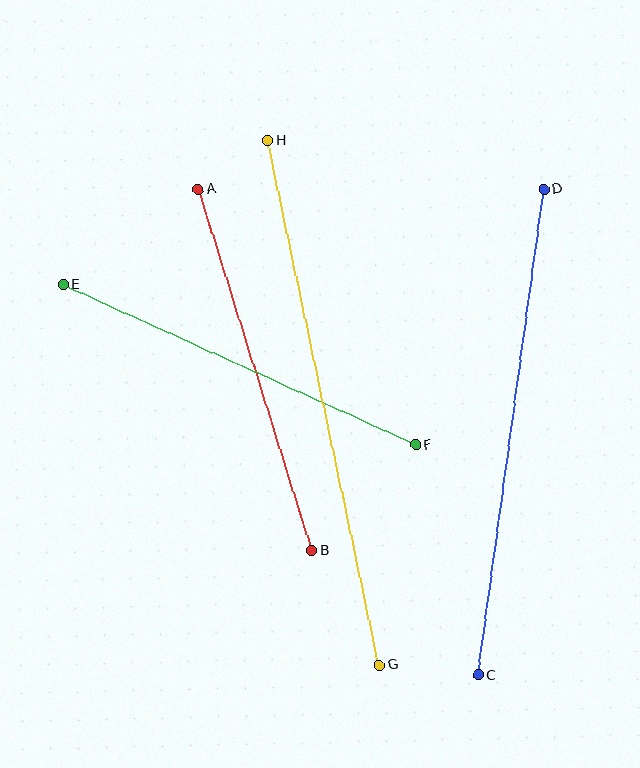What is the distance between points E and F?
The distance is approximately 387 pixels.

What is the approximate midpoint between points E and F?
The midpoint is at approximately (239, 364) pixels.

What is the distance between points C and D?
The distance is approximately 491 pixels.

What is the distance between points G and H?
The distance is approximately 536 pixels.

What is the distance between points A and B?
The distance is approximately 379 pixels.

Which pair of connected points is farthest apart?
Points G and H are farthest apart.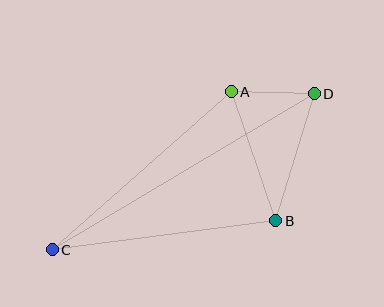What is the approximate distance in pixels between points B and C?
The distance between B and C is approximately 225 pixels.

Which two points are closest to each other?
Points A and D are closest to each other.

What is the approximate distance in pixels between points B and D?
The distance between B and D is approximately 133 pixels.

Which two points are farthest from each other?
Points C and D are farthest from each other.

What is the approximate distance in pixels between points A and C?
The distance between A and C is approximately 239 pixels.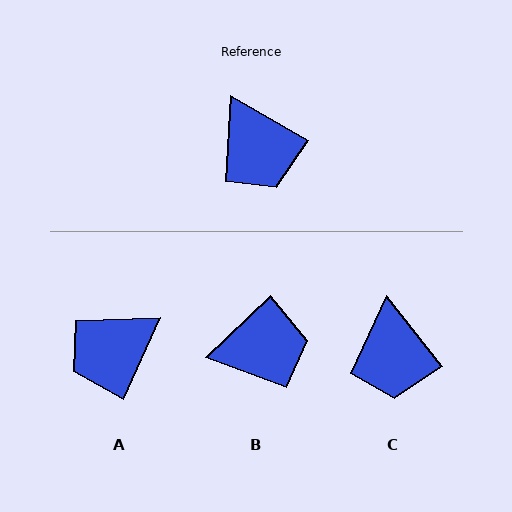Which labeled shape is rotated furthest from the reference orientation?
A, about 85 degrees away.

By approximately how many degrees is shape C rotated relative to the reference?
Approximately 22 degrees clockwise.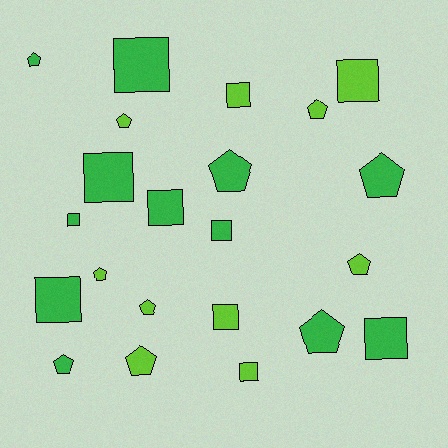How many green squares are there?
There are 7 green squares.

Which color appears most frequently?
Green, with 12 objects.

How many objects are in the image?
There are 22 objects.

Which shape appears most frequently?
Square, with 11 objects.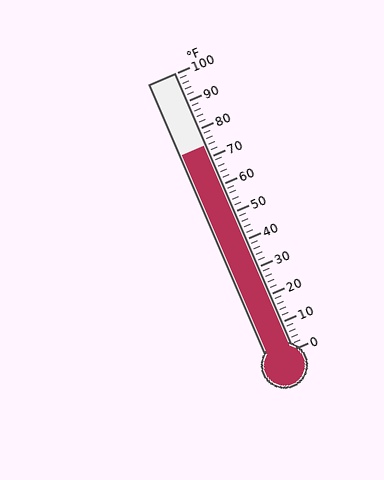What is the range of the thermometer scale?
The thermometer scale ranges from 0°F to 100°F.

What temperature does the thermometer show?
The thermometer shows approximately 74°F.